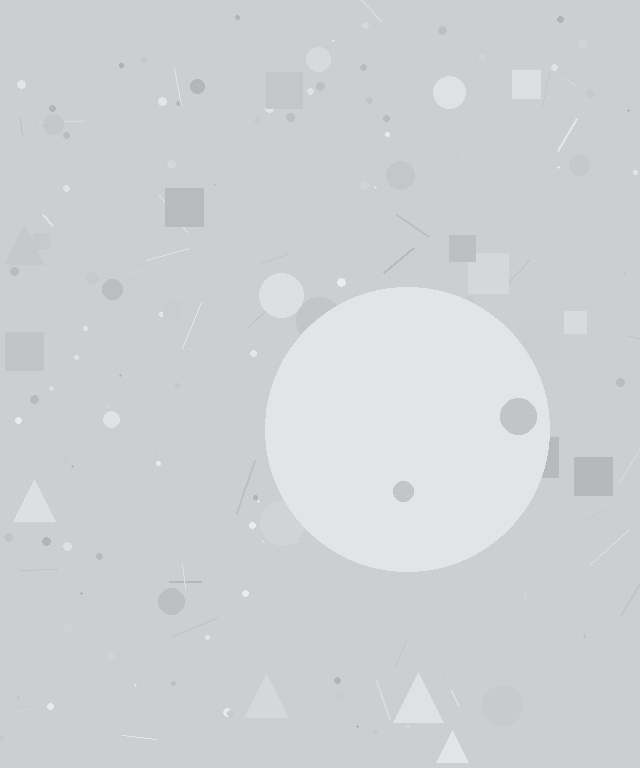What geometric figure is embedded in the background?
A circle is embedded in the background.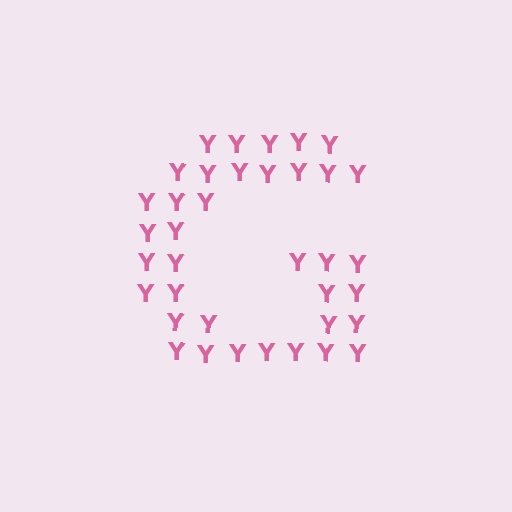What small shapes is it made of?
It is made of small letter Y's.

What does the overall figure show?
The overall figure shows the letter G.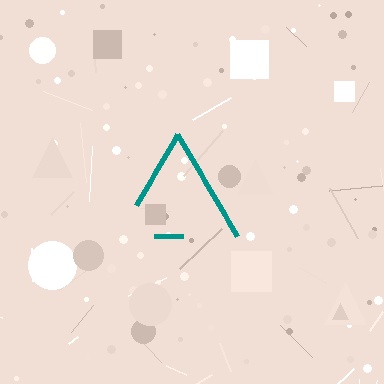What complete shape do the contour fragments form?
The contour fragments form a triangle.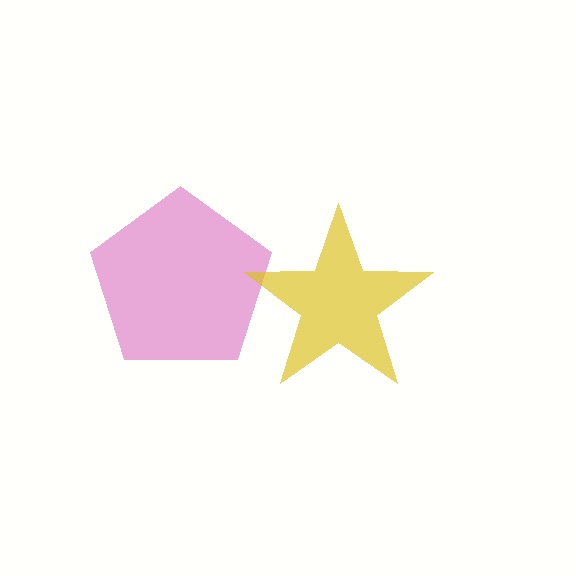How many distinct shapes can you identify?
There are 2 distinct shapes: a magenta pentagon, a yellow star.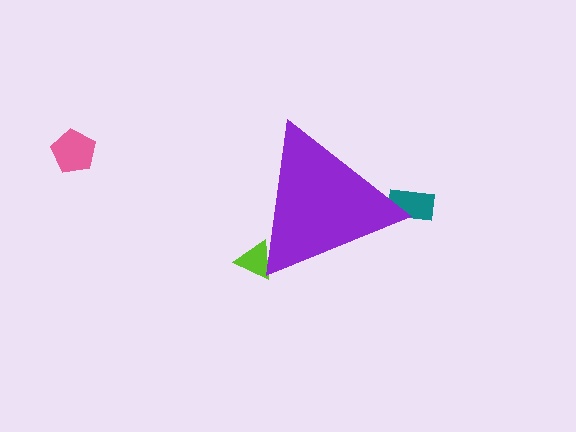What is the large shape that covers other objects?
A purple triangle.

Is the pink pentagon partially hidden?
No, the pink pentagon is fully visible.